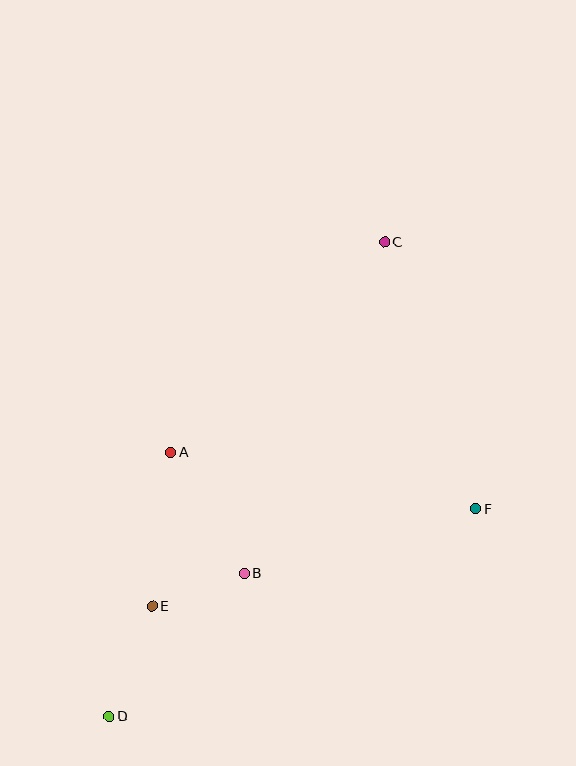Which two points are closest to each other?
Points B and E are closest to each other.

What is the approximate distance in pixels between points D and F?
The distance between D and F is approximately 421 pixels.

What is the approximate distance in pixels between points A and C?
The distance between A and C is approximately 300 pixels.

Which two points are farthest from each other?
Points C and D are farthest from each other.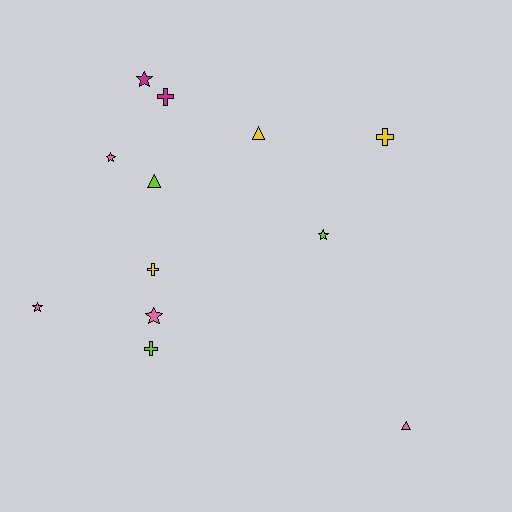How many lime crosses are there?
There is 1 lime cross.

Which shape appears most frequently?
Star, with 5 objects.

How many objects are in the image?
There are 12 objects.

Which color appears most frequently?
Pink, with 4 objects.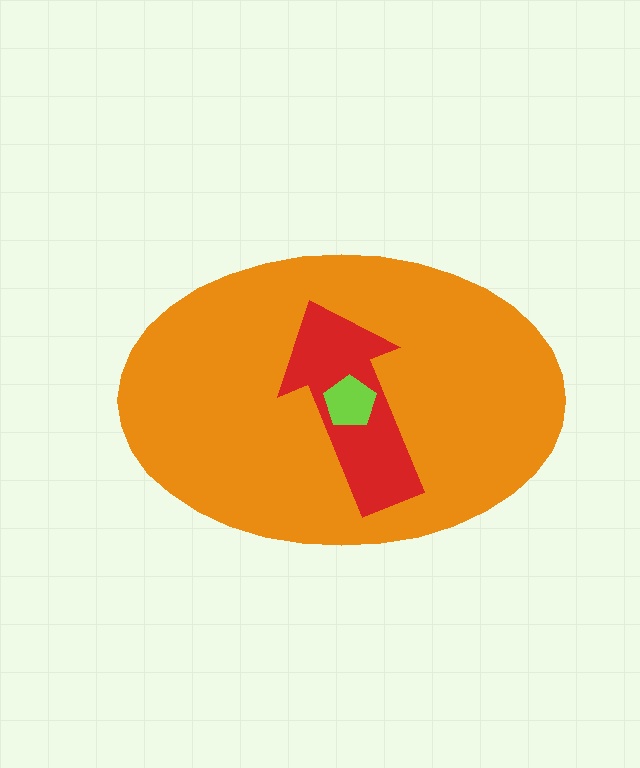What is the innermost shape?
The lime pentagon.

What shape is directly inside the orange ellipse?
The red arrow.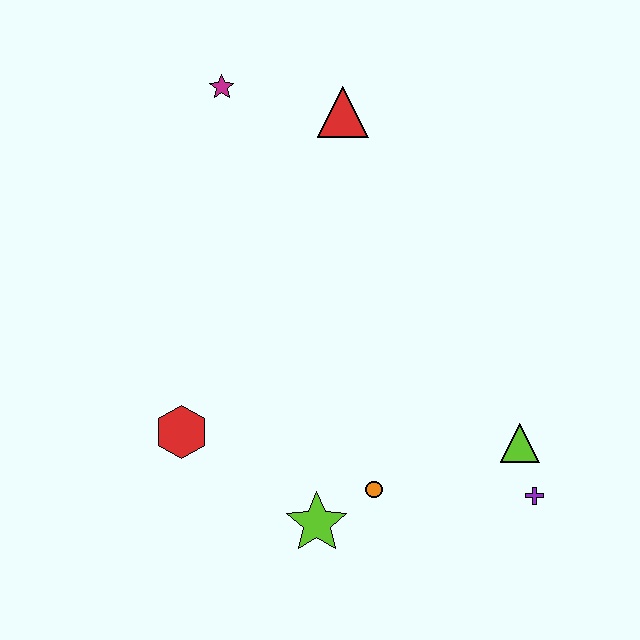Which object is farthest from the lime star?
The magenta star is farthest from the lime star.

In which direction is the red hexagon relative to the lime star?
The red hexagon is to the left of the lime star.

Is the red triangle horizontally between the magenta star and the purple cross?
Yes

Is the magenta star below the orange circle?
No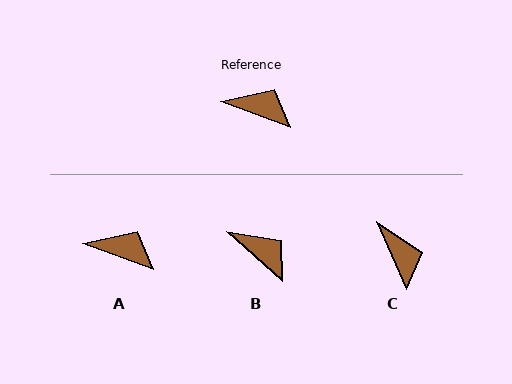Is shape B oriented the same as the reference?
No, it is off by about 22 degrees.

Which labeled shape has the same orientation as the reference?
A.